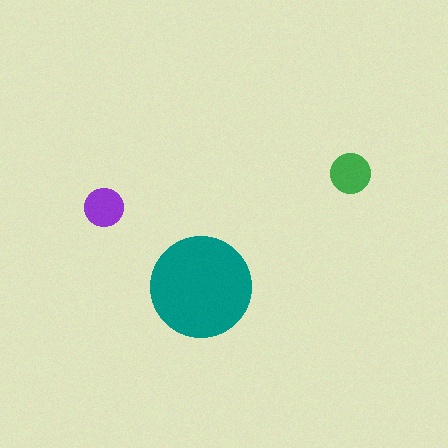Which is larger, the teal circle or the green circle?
The teal one.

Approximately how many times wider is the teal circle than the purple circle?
About 2.5 times wider.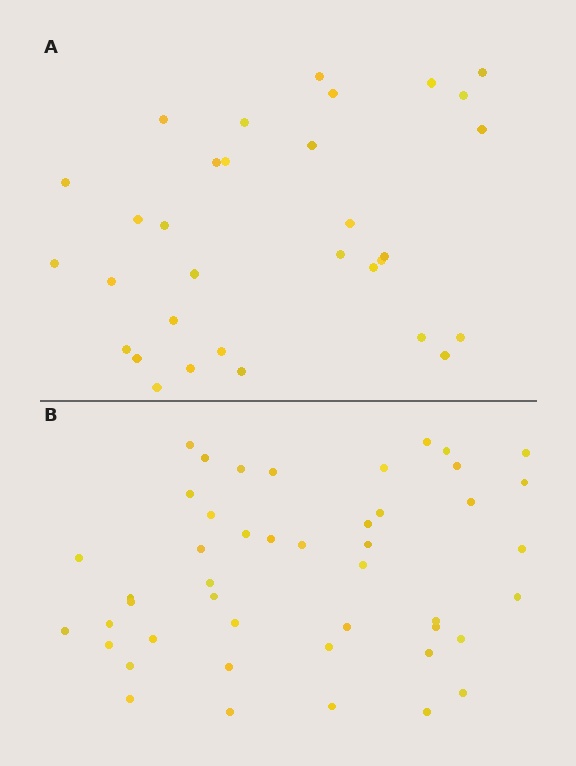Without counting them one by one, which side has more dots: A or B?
Region B (the bottom region) has more dots.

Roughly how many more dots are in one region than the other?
Region B has approximately 15 more dots than region A.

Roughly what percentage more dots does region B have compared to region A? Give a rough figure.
About 45% more.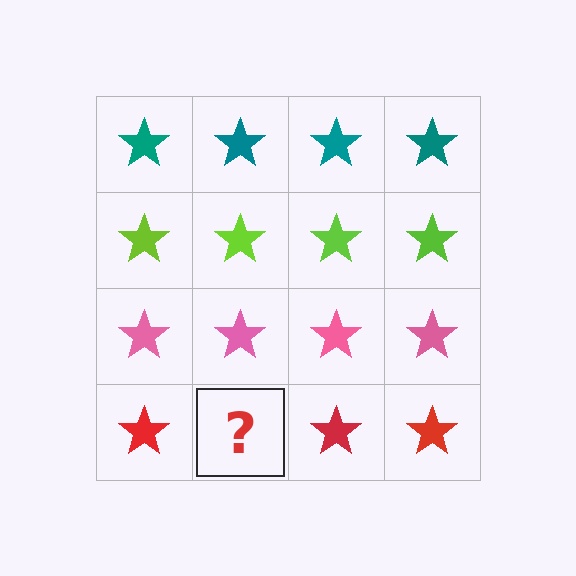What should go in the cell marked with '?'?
The missing cell should contain a red star.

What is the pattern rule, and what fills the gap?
The rule is that each row has a consistent color. The gap should be filled with a red star.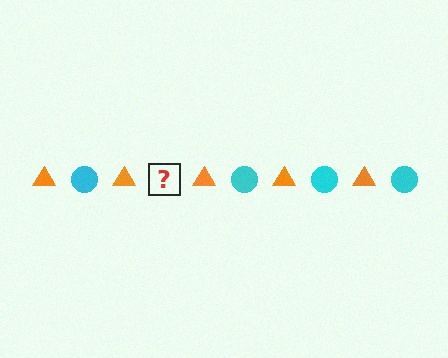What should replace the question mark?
The question mark should be replaced with a cyan circle.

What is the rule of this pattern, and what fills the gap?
The rule is that the pattern alternates between orange triangle and cyan circle. The gap should be filled with a cyan circle.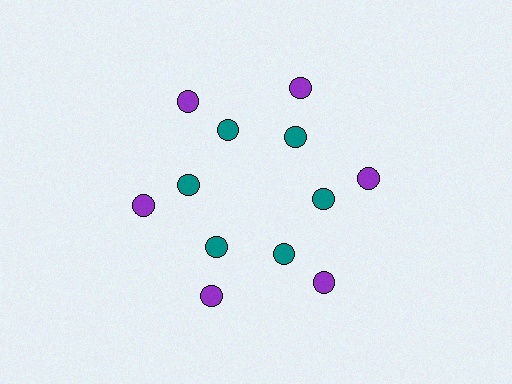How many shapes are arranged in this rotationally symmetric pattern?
There are 12 shapes, arranged in 6 groups of 2.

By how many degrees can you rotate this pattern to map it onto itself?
The pattern maps onto itself every 60 degrees of rotation.